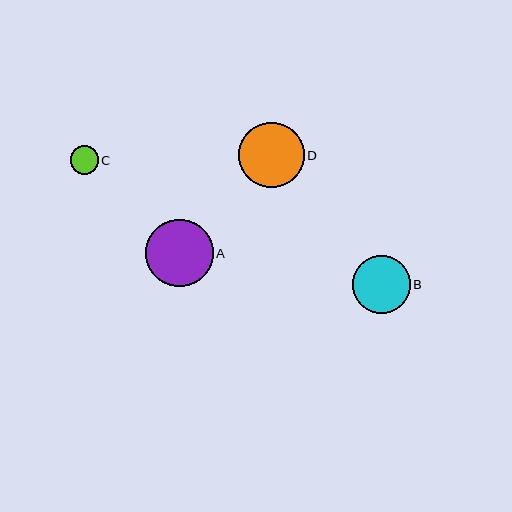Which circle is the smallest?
Circle C is the smallest with a size of approximately 28 pixels.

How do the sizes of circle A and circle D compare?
Circle A and circle D are approximately the same size.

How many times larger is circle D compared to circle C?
Circle D is approximately 2.3 times the size of circle C.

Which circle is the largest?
Circle A is the largest with a size of approximately 68 pixels.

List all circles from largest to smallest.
From largest to smallest: A, D, B, C.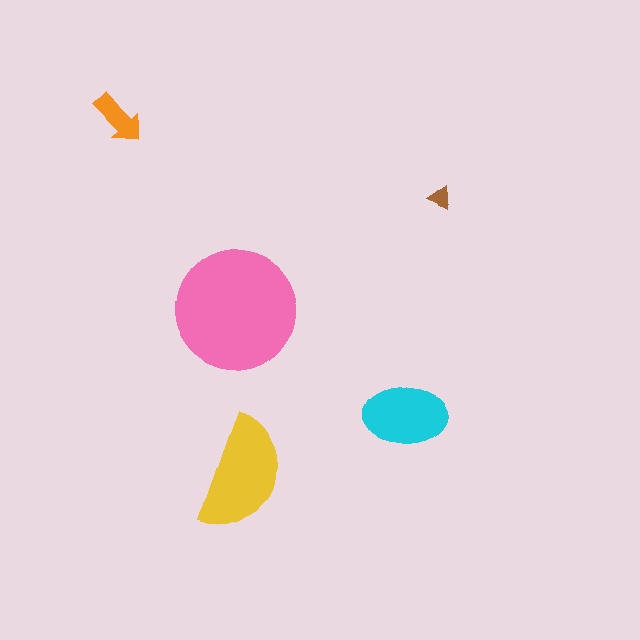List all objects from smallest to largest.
The brown triangle, the orange arrow, the cyan ellipse, the yellow semicircle, the pink circle.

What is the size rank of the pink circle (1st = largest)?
1st.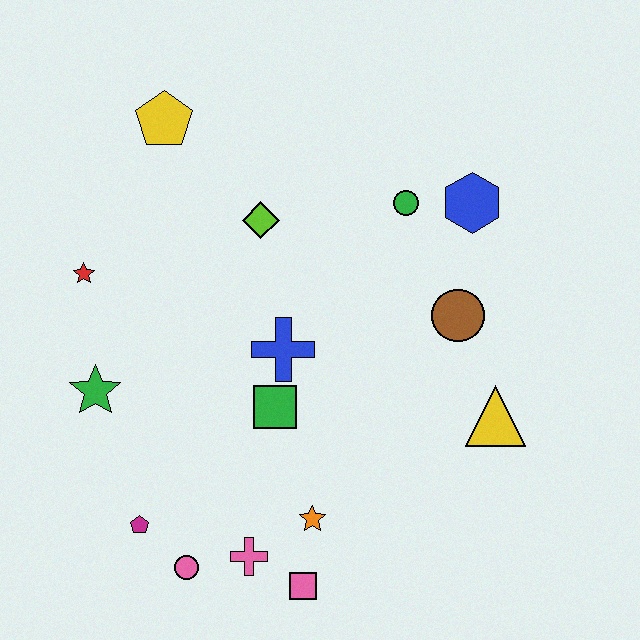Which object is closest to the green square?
The blue cross is closest to the green square.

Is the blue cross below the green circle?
Yes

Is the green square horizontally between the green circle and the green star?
Yes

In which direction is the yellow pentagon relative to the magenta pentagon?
The yellow pentagon is above the magenta pentagon.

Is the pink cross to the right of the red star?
Yes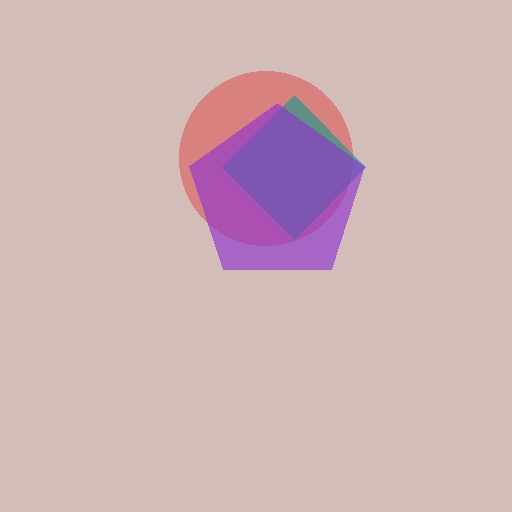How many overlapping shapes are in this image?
There are 3 overlapping shapes in the image.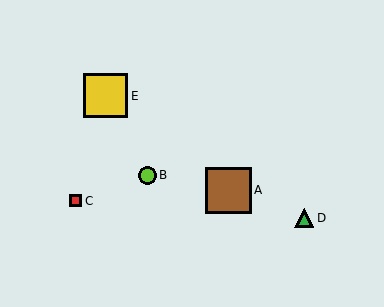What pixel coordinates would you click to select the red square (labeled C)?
Click at (76, 201) to select the red square C.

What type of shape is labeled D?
Shape D is a green triangle.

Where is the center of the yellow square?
The center of the yellow square is at (106, 96).